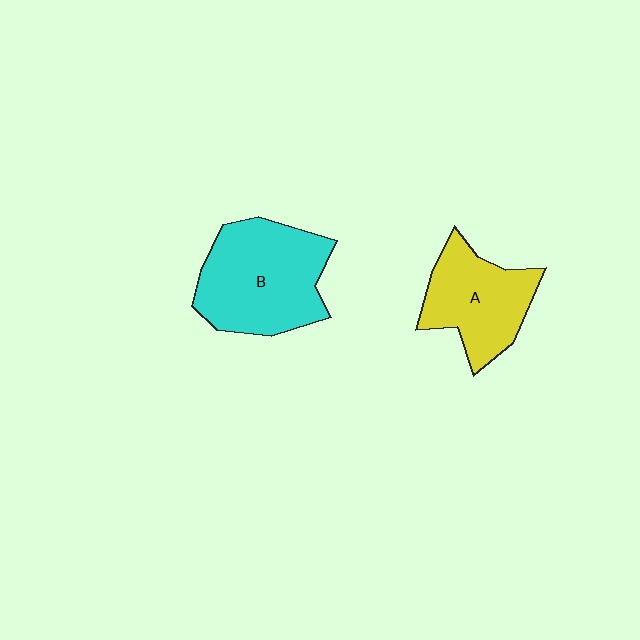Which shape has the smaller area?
Shape A (yellow).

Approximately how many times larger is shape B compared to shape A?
Approximately 1.4 times.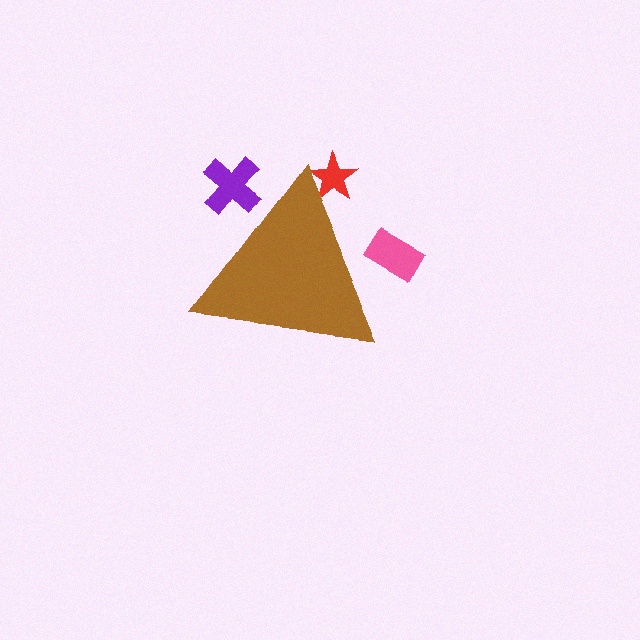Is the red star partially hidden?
Yes, the red star is partially hidden behind the brown triangle.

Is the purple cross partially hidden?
Yes, the purple cross is partially hidden behind the brown triangle.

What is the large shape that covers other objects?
A brown triangle.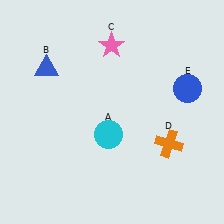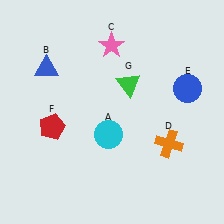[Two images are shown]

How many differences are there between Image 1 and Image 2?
There are 2 differences between the two images.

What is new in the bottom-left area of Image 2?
A red pentagon (F) was added in the bottom-left area of Image 2.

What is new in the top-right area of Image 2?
A green triangle (G) was added in the top-right area of Image 2.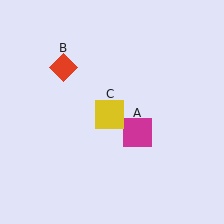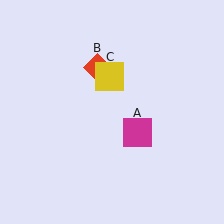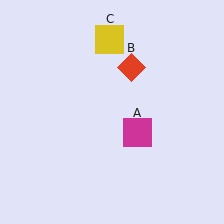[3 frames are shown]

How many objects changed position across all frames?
2 objects changed position: red diamond (object B), yellow square (object C).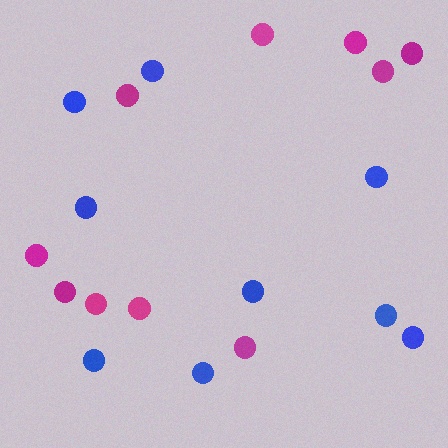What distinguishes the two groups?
There are 2 groups: one group of blue circles (9) and one group of magenta circles (10).